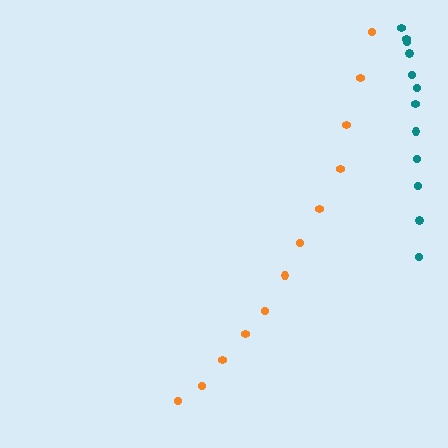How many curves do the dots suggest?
There are 2 distinct paths.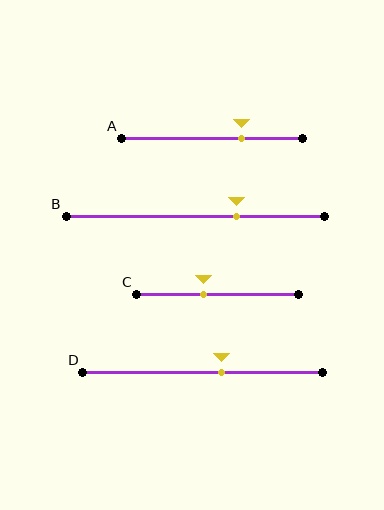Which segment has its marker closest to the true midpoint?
Segment D has its marker closest to the true midpoint.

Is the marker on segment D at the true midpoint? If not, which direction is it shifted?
No, the marker on segment D is shifted to the right by about 8% of the segment length.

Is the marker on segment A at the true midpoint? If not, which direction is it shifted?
No, the marker on segment A is shifted to the right by about 16% of the segment length.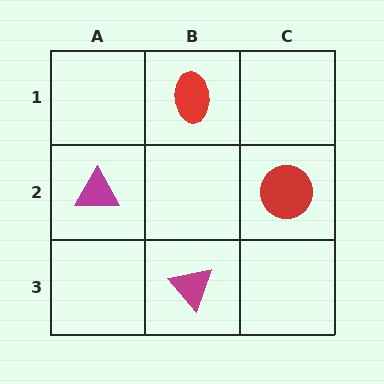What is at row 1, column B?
A red ellipse.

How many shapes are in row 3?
1 shape.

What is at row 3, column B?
A magenta triangle.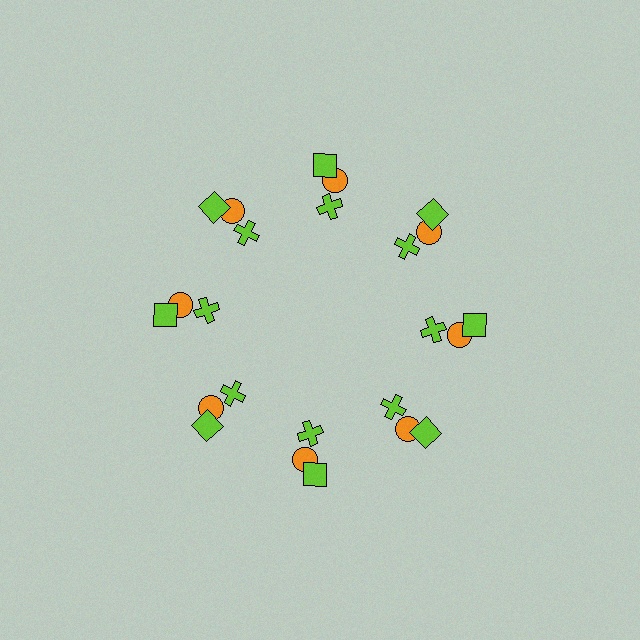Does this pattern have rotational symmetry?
Yes, this pattern has 8-fold rotational symmetry. It looks the same after rotating 45 degrees around the center.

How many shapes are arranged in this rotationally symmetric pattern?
There are 24 shapes, arranged in 8 groups of 3.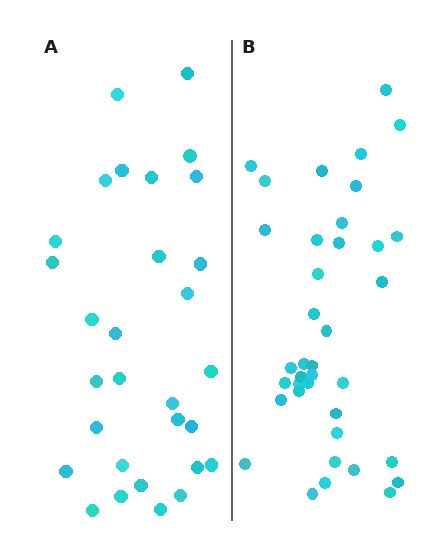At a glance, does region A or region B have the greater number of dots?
Region B (the right region) has more dots.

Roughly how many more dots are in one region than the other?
Region B has roughly 8 or so more dots than region A.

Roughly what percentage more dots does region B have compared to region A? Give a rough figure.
About 25% more.